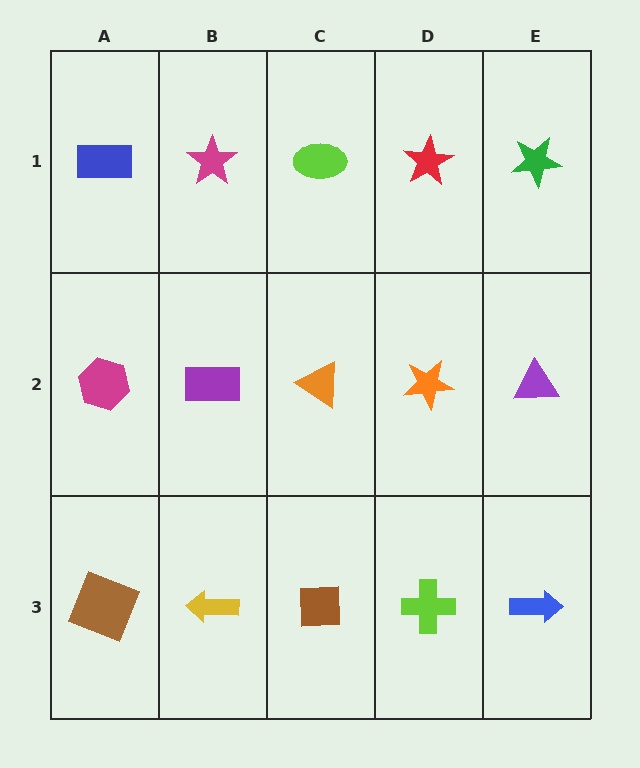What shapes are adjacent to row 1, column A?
A magenta hexagon (row 2, column A), a magenta star (row 1, column B).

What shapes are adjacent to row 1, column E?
A purple triangle (row 2, column E), a red star (row 1, column D).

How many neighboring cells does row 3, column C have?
3.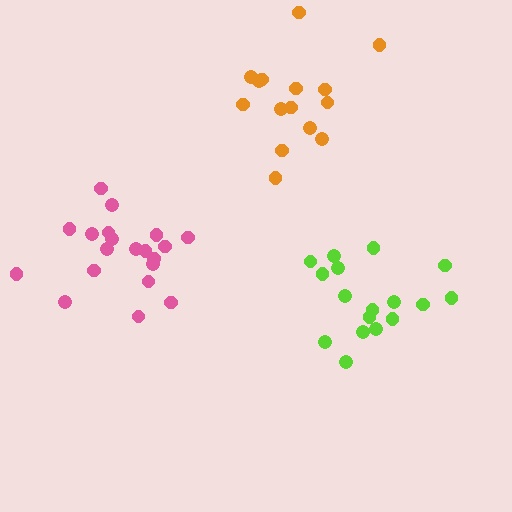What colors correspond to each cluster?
The clusters are colored: lime, pink, orange.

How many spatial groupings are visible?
There are 3 spatial groupings.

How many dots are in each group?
Group 1: 17 dots, Group 2: 20 dots, Group 3: 15 dots (52 total).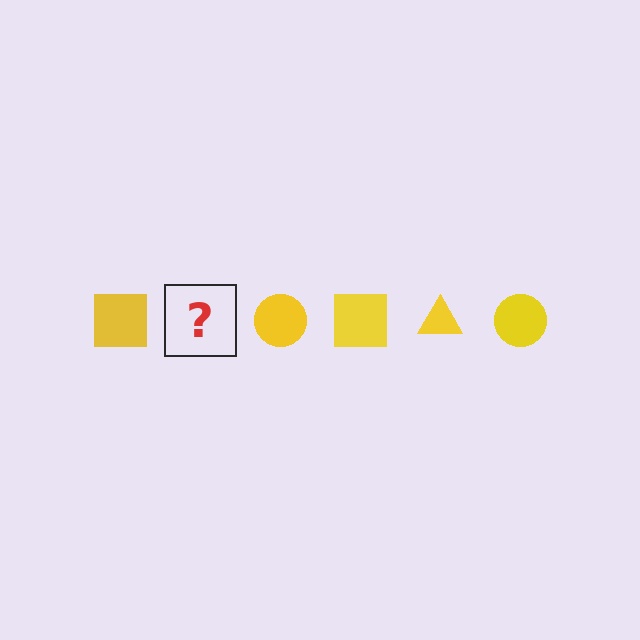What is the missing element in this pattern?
The missing element is a yellow triangle.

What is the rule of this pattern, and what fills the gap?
The rule is that the pattern cycles through square, triangle, circle shapes in yellow. The gap should be filled with a yellow triangle.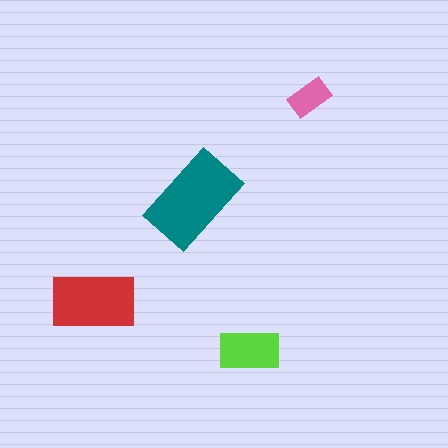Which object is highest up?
The pink rectangle is topmost.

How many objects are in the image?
There are 4 objects in the image.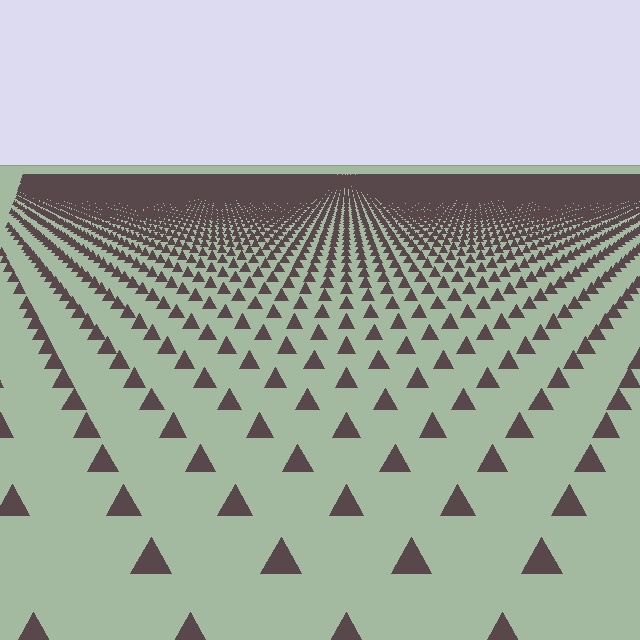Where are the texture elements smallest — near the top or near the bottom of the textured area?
Near the top.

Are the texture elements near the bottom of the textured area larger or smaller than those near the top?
Larger. Near the bottom, elements are closer to the viewer and appear at a bigger on-screen size.